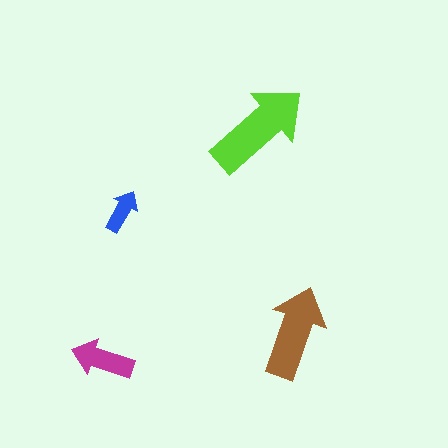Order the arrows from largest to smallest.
the lime one, the brown one, the magenta one, the blue one.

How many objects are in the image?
There are 4 objects in the image.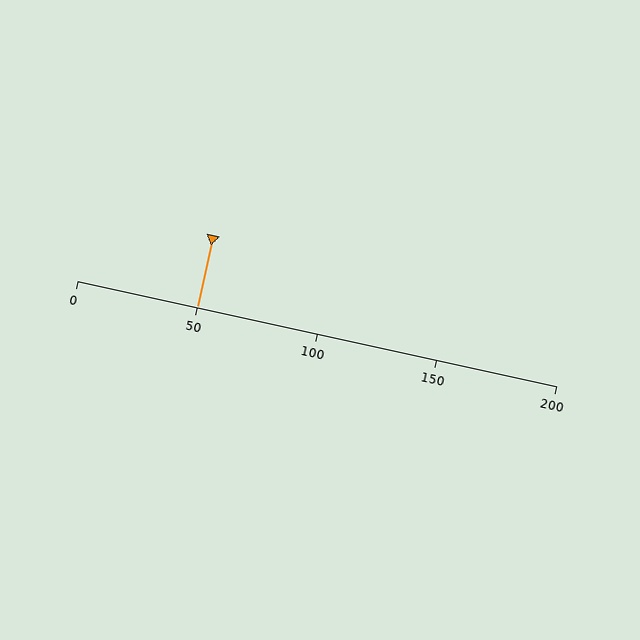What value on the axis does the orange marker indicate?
The marker indicates approximately 50.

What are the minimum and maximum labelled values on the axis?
The axis runs from 0 to 200.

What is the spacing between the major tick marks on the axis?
The major ticks are spaced 50 apart.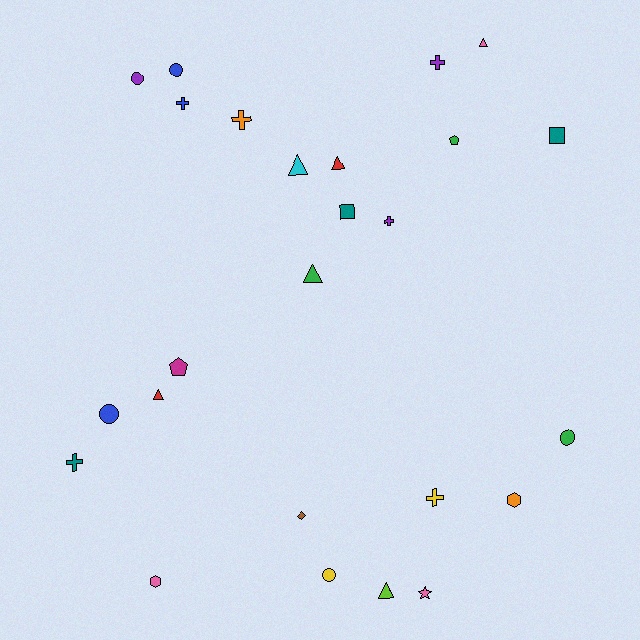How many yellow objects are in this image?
There are 2 yellow objects.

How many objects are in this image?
There are 25 objects.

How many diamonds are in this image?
There is 1 diamond.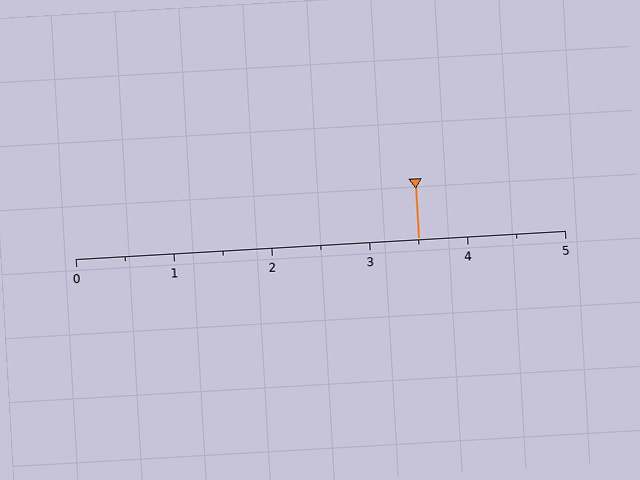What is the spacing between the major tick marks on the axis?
The major ticks are spaced 1 apart.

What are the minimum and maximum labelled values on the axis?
The axis runs from 0 to 5.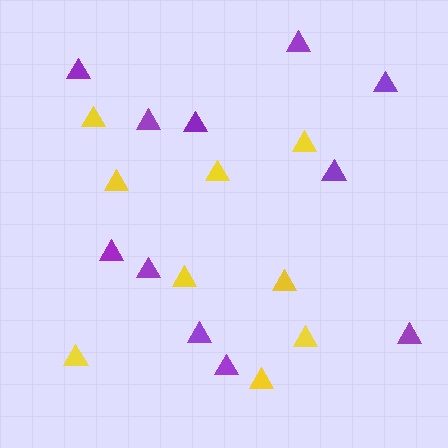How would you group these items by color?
There are 2 groups: one group of yellow triangles (9) and one group of purple triangles (11).